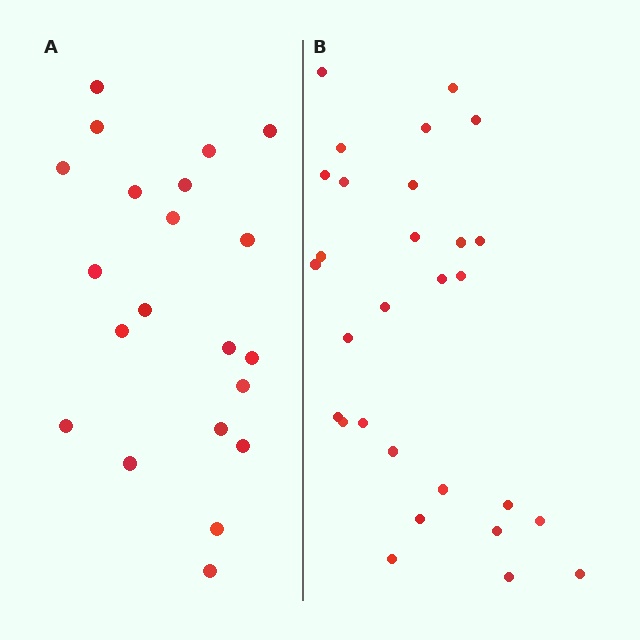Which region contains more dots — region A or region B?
Region B (the right region) has more dots.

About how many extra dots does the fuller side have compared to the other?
Region B has roughly 8 or so more dots than region A.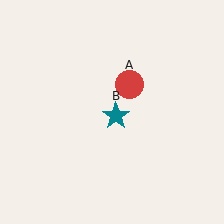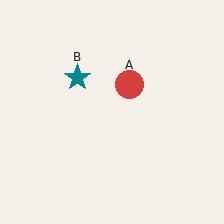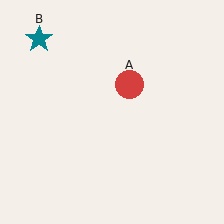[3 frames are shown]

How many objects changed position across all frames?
1 object changed position: teal star (object B).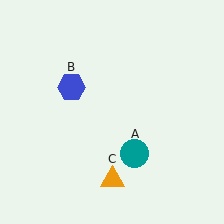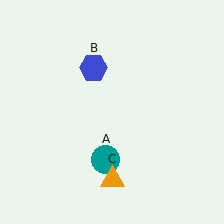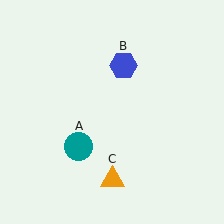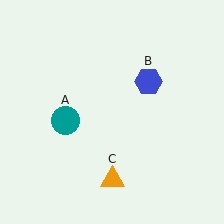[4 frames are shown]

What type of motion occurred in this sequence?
The teal circle (object A), blue hexagon (object B) rotated clockwise around the center of the scene.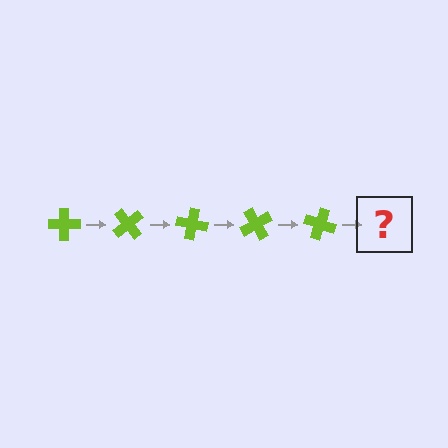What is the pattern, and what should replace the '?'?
The pattern is that the cross rotates 50 degrees each step. The '?' should be a lime cross rotated 250 degrees.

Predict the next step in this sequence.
The next step is a lime cross rotated 250 degrees.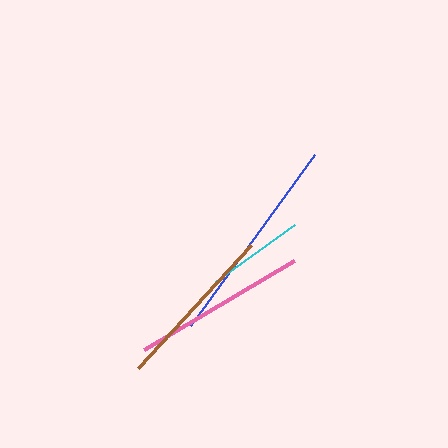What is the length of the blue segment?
The blue segment is approximately 212 pixels long.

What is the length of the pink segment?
The pink segment is approximately 174 pixels long.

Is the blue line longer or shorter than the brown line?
The blue line is longer than the brown line.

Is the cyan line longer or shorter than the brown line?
The brown line is longer than the cyan line.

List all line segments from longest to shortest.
From longest to shortest: blue, pink, brown, cyan.